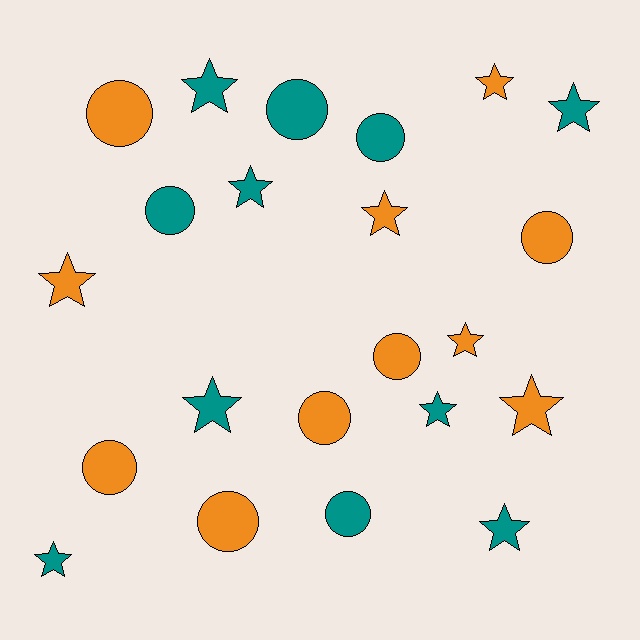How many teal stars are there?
There are 7 teal stars.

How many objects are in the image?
There are 22 objects.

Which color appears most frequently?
Teal, with 11 objects.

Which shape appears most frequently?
Star, with 12 objects.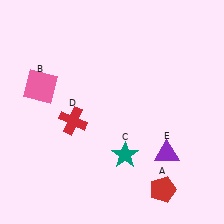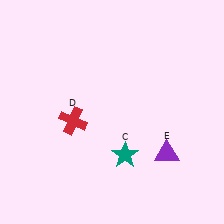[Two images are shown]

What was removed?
The red pentagon (A), the pink square (B) were removed in Image 2.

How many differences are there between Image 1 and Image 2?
There are 2 differences between the two images.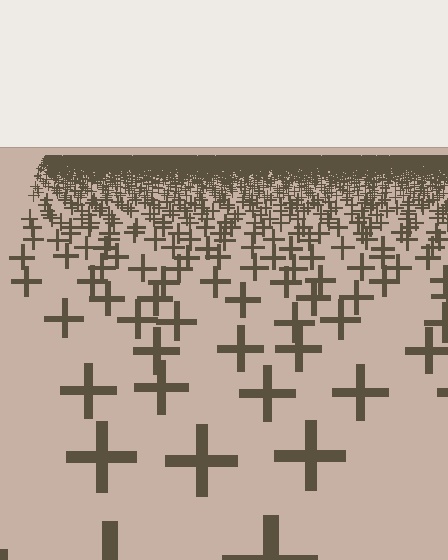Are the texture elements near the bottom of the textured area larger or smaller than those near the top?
Larger. Near the bottom, elements are closer to the viewer and appear at a bigger on-screen size.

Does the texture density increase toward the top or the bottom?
Density increases toward the top.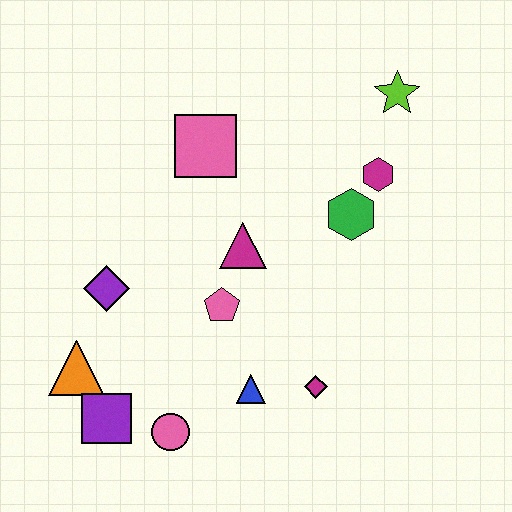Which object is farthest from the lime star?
The purple square is farthest from the lime star.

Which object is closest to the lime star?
The magenta hexagon is closest to the lime star.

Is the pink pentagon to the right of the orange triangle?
Yes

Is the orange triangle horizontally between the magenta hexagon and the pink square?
No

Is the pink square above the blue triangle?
Yes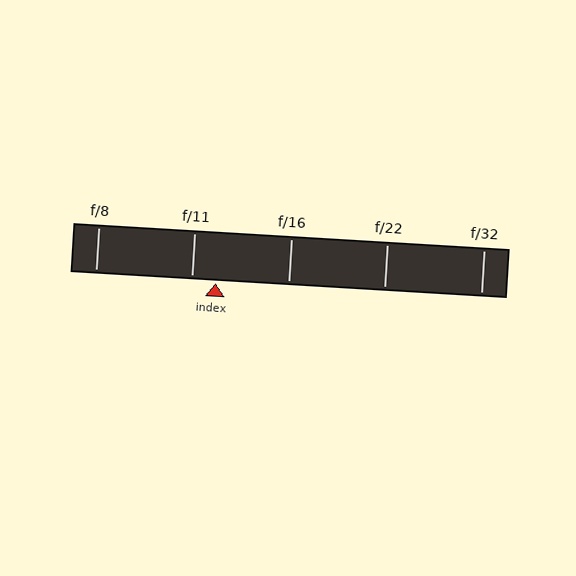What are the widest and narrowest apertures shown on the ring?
The widest aperture shown is f/8 and the narrowest is f/32.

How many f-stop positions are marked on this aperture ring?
There are 5 f-stop positions marked.